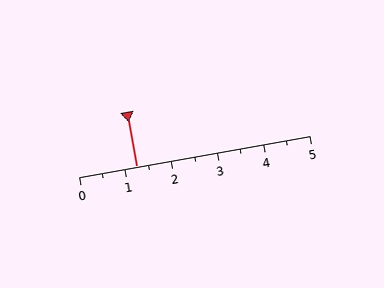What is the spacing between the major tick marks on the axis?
The major ticks are spaced 1 apart.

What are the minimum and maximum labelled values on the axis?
The axis runs from 0 to 5.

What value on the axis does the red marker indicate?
The marker indicates approximately 1.2.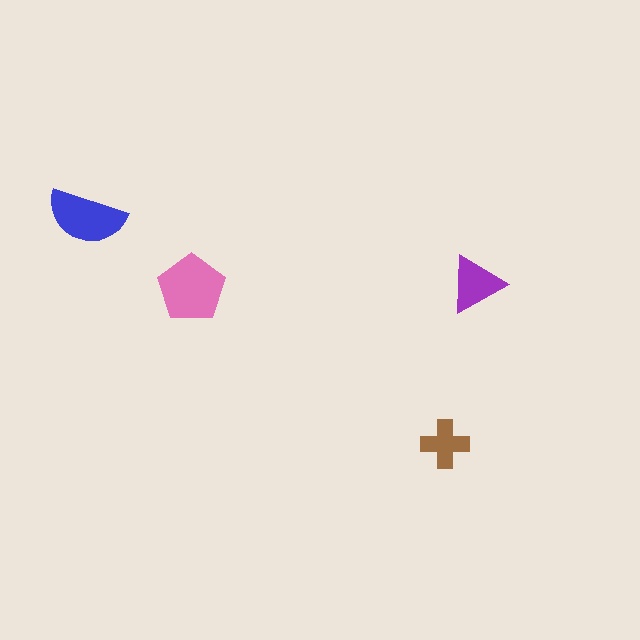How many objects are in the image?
There are 4 objects in the image.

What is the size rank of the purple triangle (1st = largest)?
3rd.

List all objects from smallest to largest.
The brown cross, the purple triangle, the blue semicircle, the pink pentagon.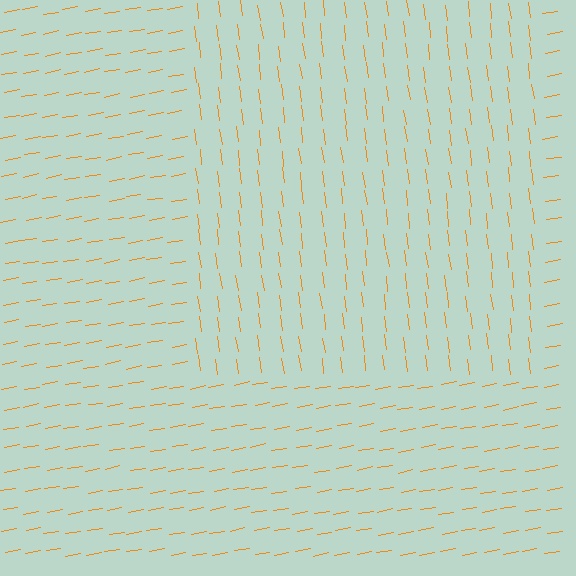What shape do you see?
I see a rectangle.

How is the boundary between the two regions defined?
The boundary is defined purely by a change in line orientation (approximately 87 degrees difference). All lines are the same color and thickness.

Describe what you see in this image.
The image is filled with small orange line segments. A rectangle region in the image has lines oriented differently from the surrounding lines, creating a visible texture boundary.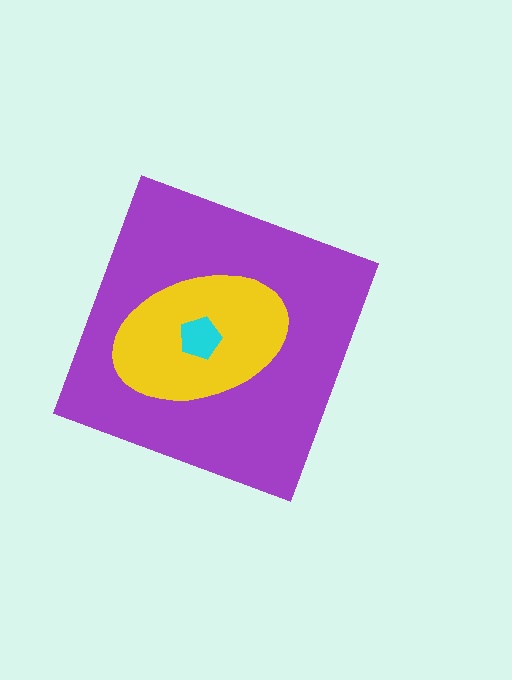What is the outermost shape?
The purple diamond.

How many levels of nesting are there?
3.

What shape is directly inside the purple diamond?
The yellow ellipse.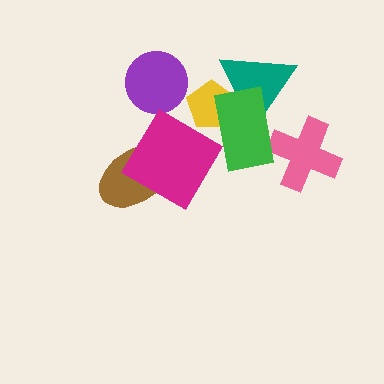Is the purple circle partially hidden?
No, no other shape covers it.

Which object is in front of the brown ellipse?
The magenta diamond is in front of the brown ellipse.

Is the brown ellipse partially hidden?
Yes, it is partially covered by another shape.